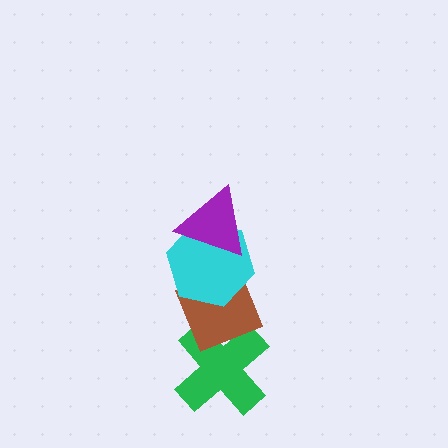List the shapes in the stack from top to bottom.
From top to bottom: the purple triangle, the cyan hexagon, the brown diamond, the green cross.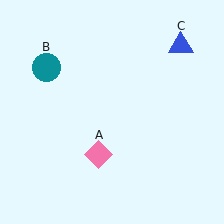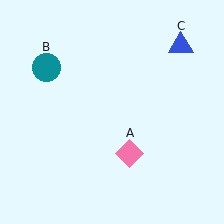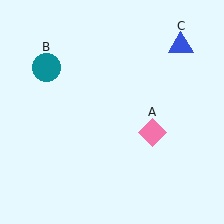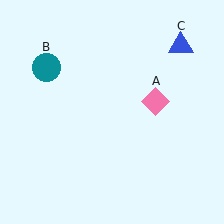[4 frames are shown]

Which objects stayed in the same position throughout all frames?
Teal circle (object B) and blue triangle (object C) remained stationary.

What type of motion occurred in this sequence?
The pink diamond (object A) rotated counterclockwise around the center of the scene.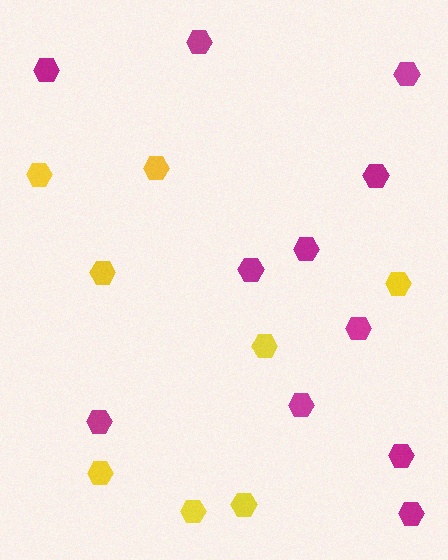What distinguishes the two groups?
There are 2 groups: one group of yellow hexagons (8) and one group of magenta hexagons (11).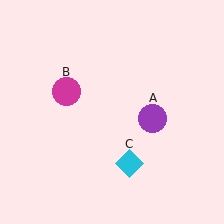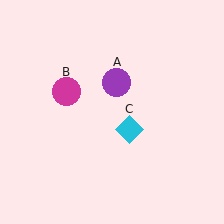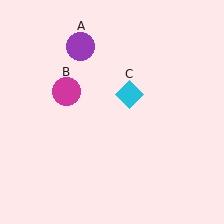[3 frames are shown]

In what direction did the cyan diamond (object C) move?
The cyan diamond (object C) moved up.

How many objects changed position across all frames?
2 objects changed position: purple circle (object A), cyan diamond (object C).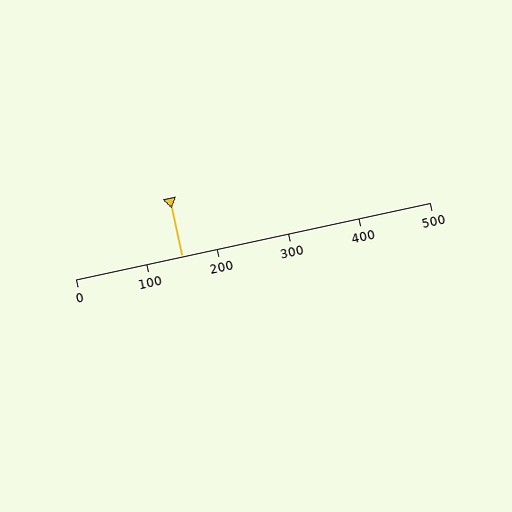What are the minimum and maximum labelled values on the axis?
The axis runs from 0 to 500.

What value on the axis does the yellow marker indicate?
The marker indicates approximately 150.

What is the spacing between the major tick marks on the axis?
The major ticks are spaced 100 apart.